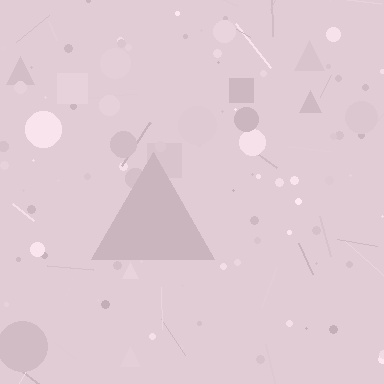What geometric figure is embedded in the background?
A triangle is embedded in the background.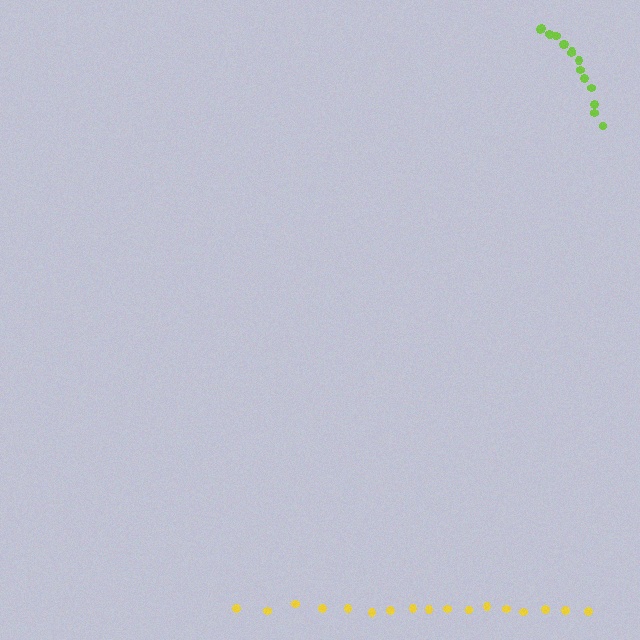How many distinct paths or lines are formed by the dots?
There are 2 distinct paths.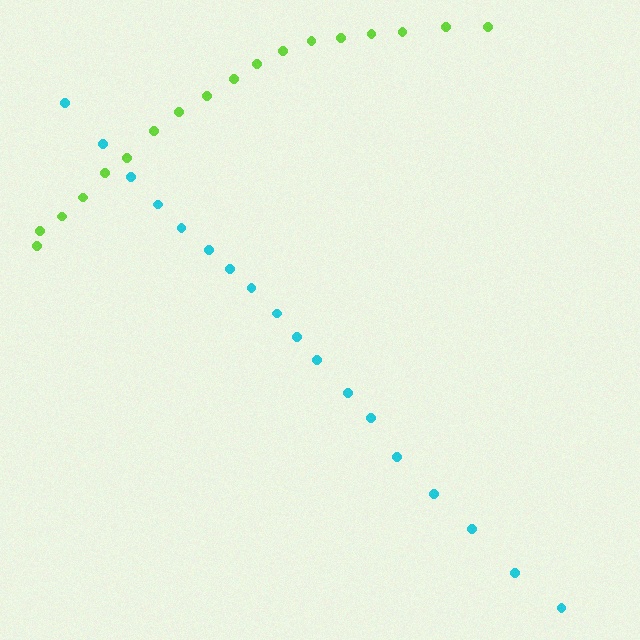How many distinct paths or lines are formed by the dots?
There are 2 distinct paths.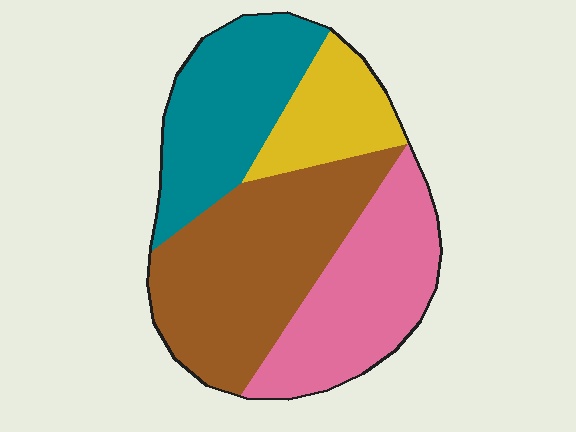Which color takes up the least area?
Yellow, at roughly 15%.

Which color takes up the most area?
Brown, at roughly 35%.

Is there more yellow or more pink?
Pink.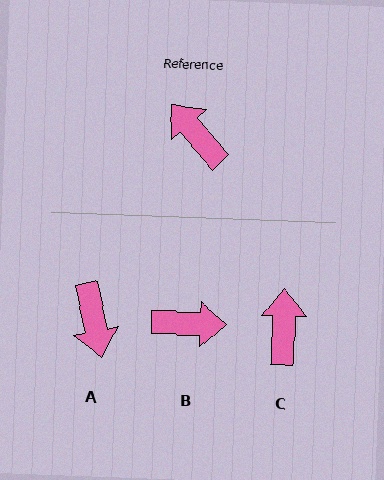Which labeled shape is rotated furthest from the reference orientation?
A, about 151 degrees away.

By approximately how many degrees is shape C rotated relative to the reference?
Approximately 43 degrees clockwise.